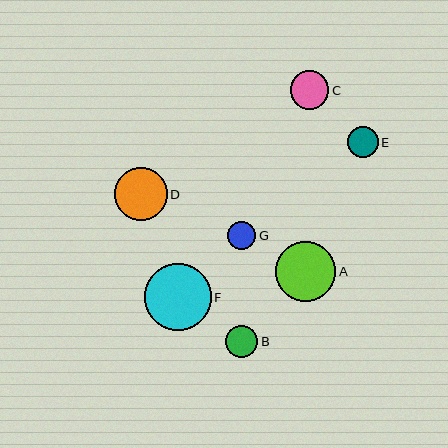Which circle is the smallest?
Circle G is the smallest with a size of approximately 28 pixels.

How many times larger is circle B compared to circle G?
Circle B is approximately 1.2 times the size of circle G.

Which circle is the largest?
Circle F is the largest with a size of approximately 67 pixels.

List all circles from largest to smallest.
From largest to smallest: F, A, D, C, B, E, G.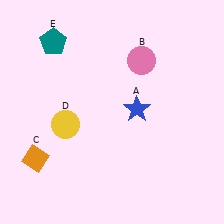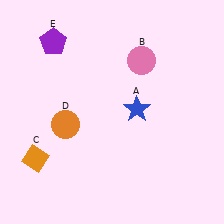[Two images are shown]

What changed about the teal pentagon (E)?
In Image 1, E is teal. In Image 2, it changed to purple.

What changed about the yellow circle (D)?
In Image 1, D is yellow. In Image 2, it changed to orange.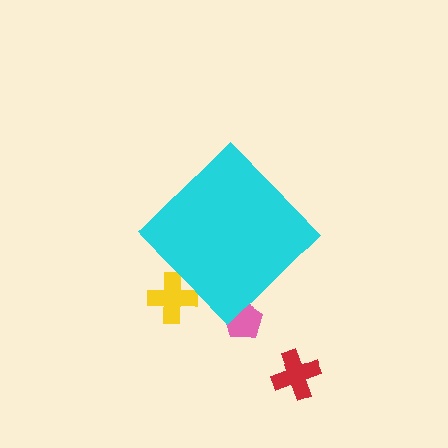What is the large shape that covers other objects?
A cyan diamond.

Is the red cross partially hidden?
No, the red cross is fully visible.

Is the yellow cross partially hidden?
Yes, the yellow cross is partially hidden behind the cyan diamond.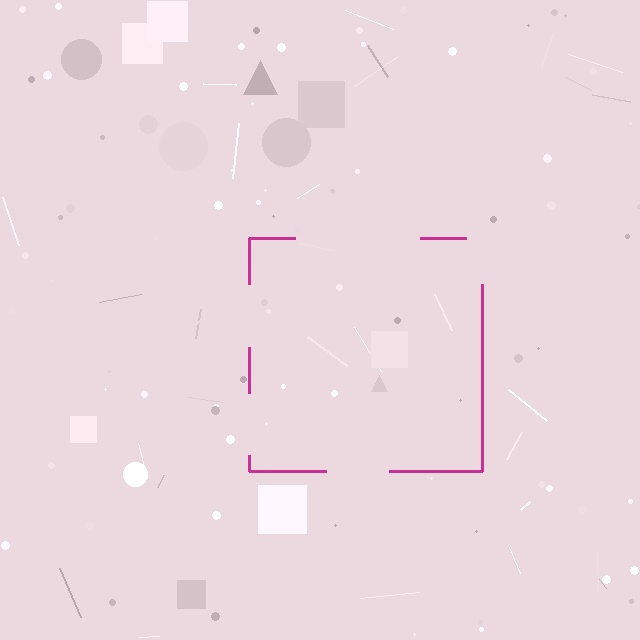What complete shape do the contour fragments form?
The contour fragments form a square.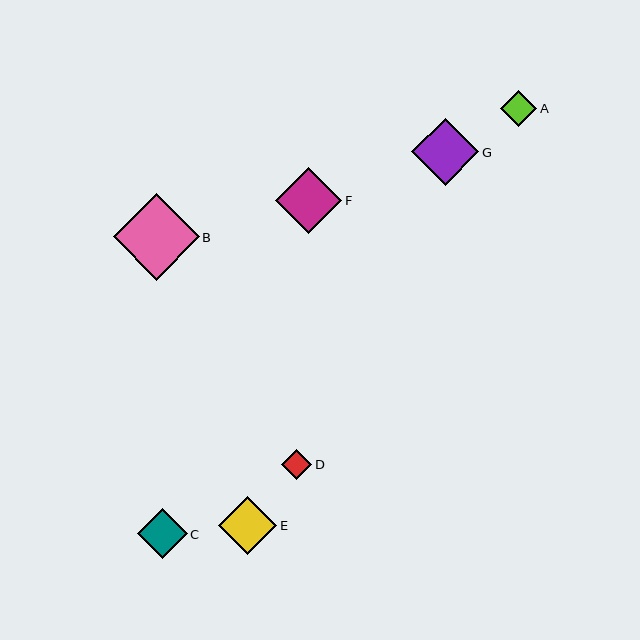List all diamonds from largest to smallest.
From largest to smallest: B, G, F, E, C, A, D.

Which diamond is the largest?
Diamond B is the largest with a size of approximately 86 pixels.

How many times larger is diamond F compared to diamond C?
Diamond F is approximately 1.3 times the size of diamond C.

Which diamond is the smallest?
Diamond D is the smallest with a size of approximately 30 pixels.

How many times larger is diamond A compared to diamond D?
Diamond A is approximately 1.2 times the size of diamond D.